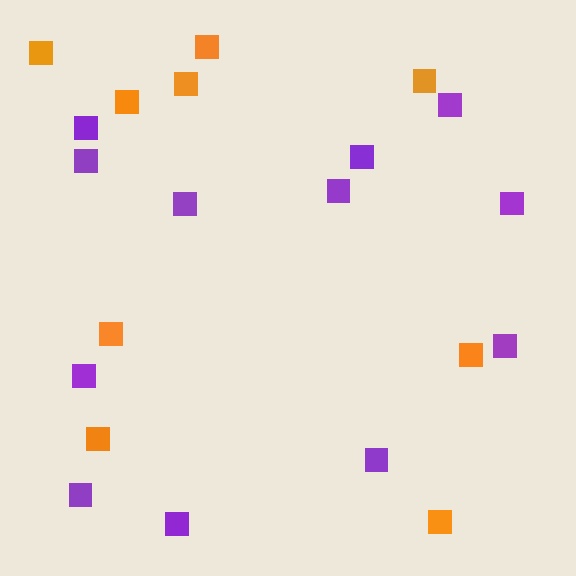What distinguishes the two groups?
There are 2 groups: one group of purple squares (12) and one group of orange squares (9).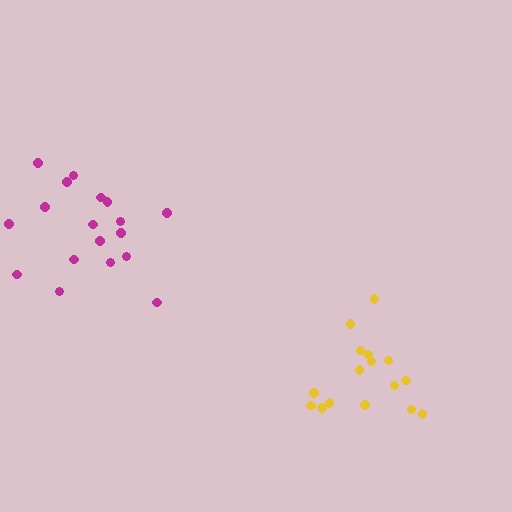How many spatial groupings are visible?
There are 2 spatial groupings.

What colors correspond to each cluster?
The clusters are colored: yellow, magenta.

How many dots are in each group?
Group 1: 16 dots, Group 2: 18 dots (34 total).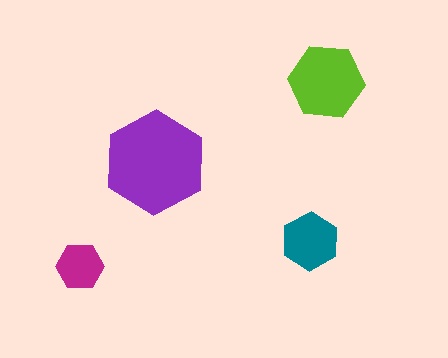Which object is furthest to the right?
The lime hexagon is rightmost.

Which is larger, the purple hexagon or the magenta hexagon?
The purple one.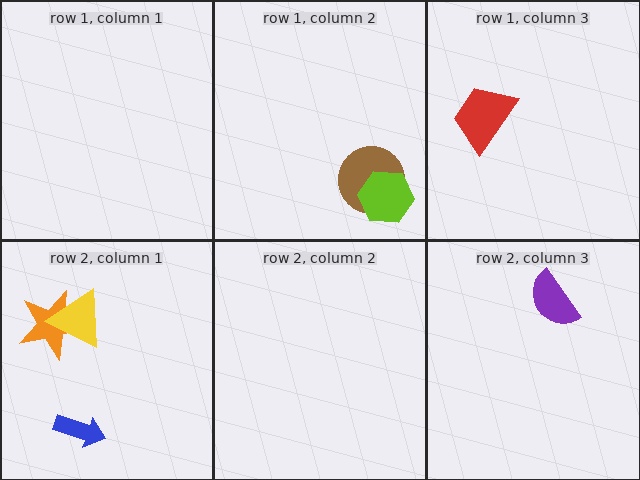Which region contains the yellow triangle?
The row 2, column 1 region.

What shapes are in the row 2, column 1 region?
The blue arrow, the orange star, the yellow triangle.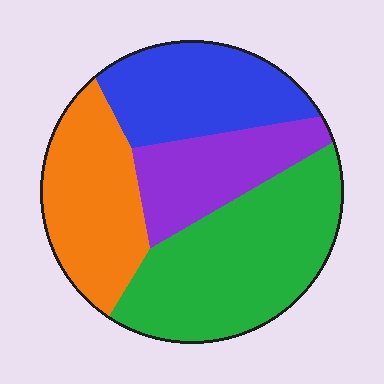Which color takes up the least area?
Purple, at roughly 20%.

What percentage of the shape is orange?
Orange takes up about one quarter (1/4) of the shape.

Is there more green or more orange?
Green.